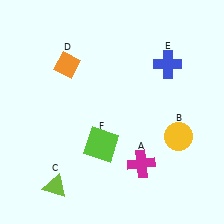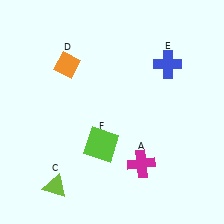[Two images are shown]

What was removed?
The yellow circle (B) was removed in Image 2.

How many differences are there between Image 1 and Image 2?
There is 1 difference between the two images.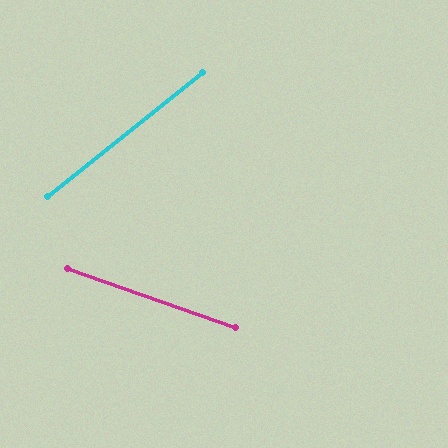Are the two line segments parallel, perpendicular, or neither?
Neither parallel nor perpendicular — they differ by about 58°.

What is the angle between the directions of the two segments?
Approximately 58 degrees.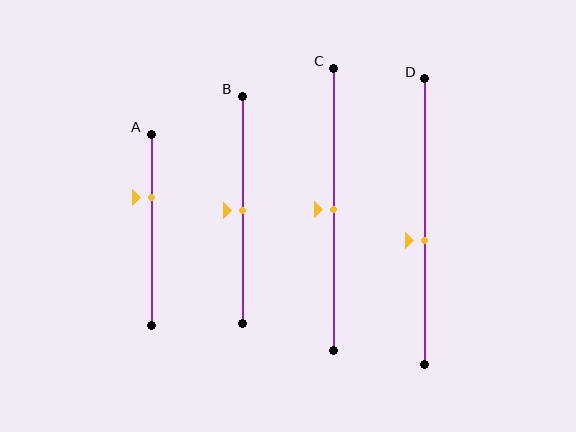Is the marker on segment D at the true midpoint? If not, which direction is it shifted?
No, the marker on segment D is shifted downward by about 6% of the segment length.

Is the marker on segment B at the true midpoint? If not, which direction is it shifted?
Yes, the marker on segment B is at the true midpoint.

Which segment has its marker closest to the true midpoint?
Segment B has its marker closest to the true midpoint.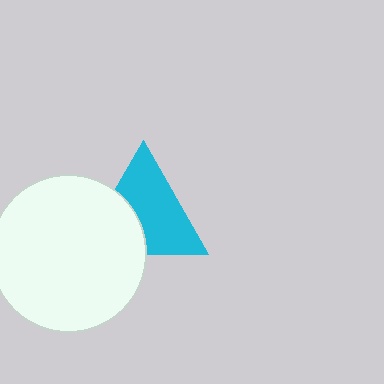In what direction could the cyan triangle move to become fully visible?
The cyan triangle could move toward the upper-right. That would shift it out from behind the white circle entirely.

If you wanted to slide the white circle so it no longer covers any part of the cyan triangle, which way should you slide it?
Slide it toward the lower-left — that is the most direct way to separate the two shapes.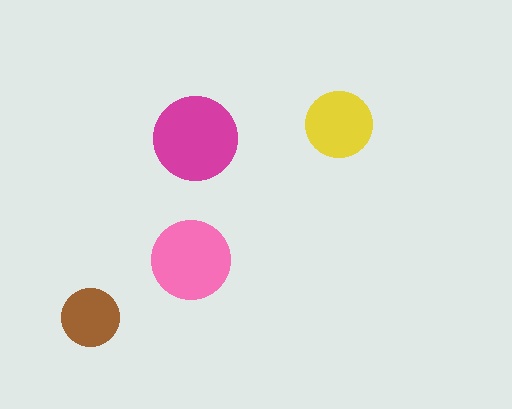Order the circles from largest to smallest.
the magenta one, the pink one, the yellow one, the brown one.